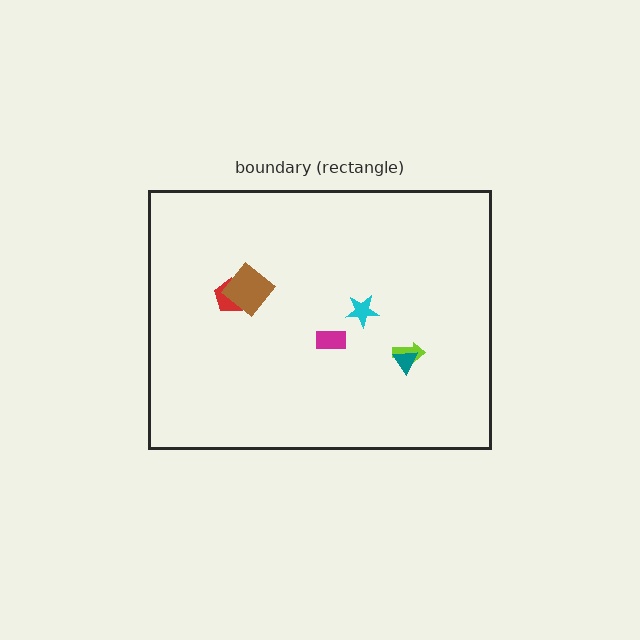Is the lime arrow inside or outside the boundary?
Inside.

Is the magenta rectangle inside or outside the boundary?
Inside.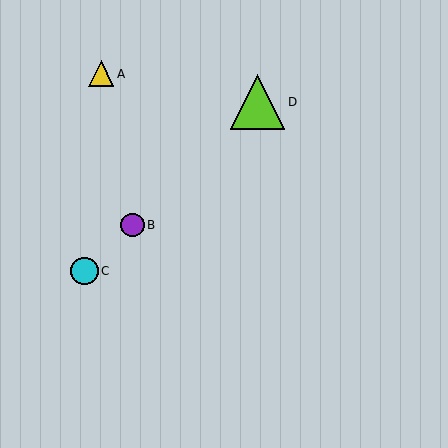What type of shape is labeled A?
Shape A is a yellow triangle.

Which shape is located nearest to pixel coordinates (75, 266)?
The cyan circle (labeled C) at (85, 271) is nearest to that location.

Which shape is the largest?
The lime triangle (labeled D) is the largest.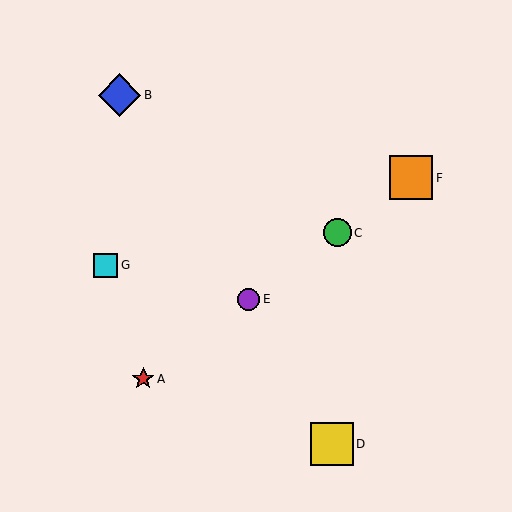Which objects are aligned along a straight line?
Objects A, C, E, F are aligned along a straight line.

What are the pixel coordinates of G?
Object G is at (106, 265).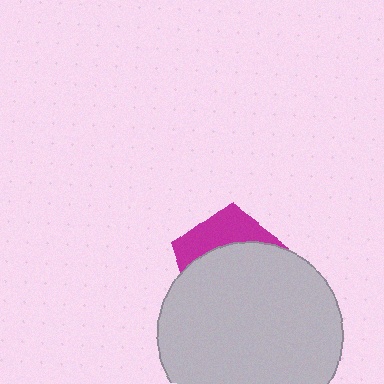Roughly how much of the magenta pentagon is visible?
A small part of it is visible (roughly 32%).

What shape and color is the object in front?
The object in front is a light gray circle.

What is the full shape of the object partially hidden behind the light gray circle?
The partially hidden object is a magenta pentagon.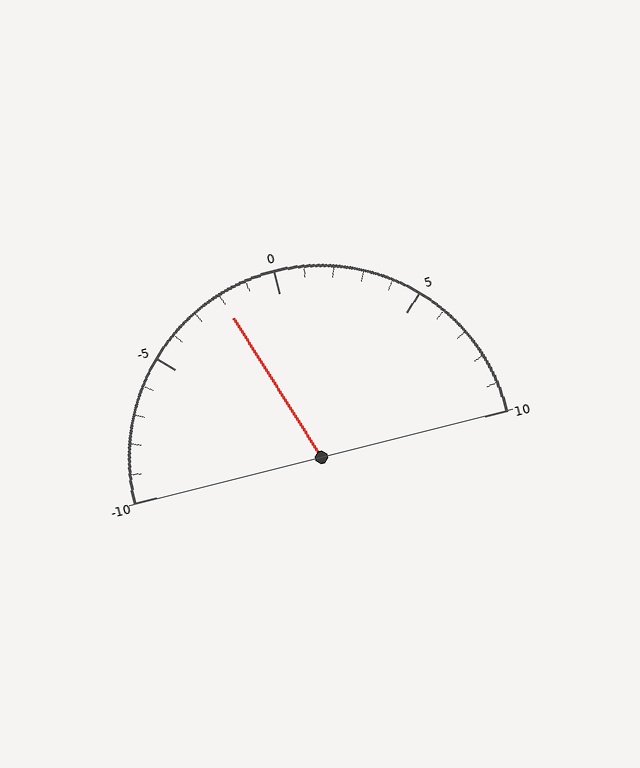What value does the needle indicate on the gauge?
The needle indicates approximately -2.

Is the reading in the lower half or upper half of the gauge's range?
The reading is in the lower half of the range (-10 to 10).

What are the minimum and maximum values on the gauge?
The gauge ranges from -10 to 10.